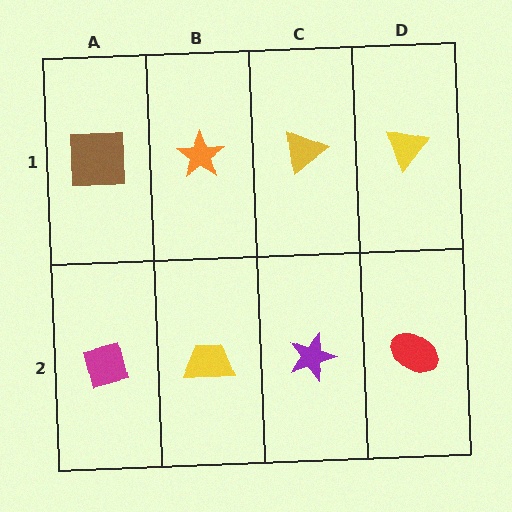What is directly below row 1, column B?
A yellow trapezoid.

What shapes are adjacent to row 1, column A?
A magenta square (row 2, column A), an orange star (row 1, column B).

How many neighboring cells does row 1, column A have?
2.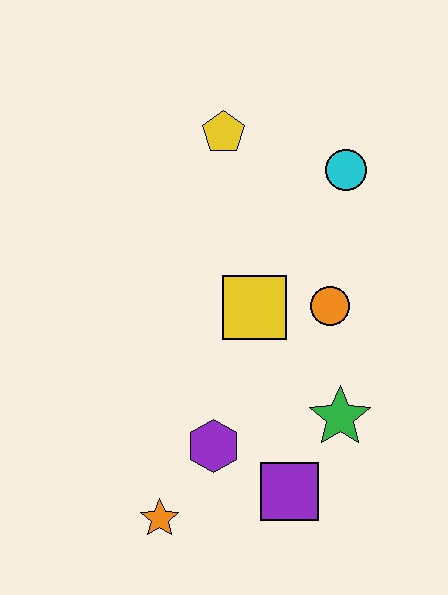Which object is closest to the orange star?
The purple hexagon is closest to the orange star.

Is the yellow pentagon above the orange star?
Yes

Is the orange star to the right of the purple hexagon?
No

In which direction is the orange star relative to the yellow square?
The orange star is below the yellow square.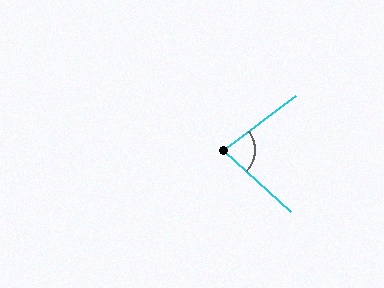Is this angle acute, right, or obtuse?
It is acute.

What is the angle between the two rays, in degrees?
Approximately 80 degrees.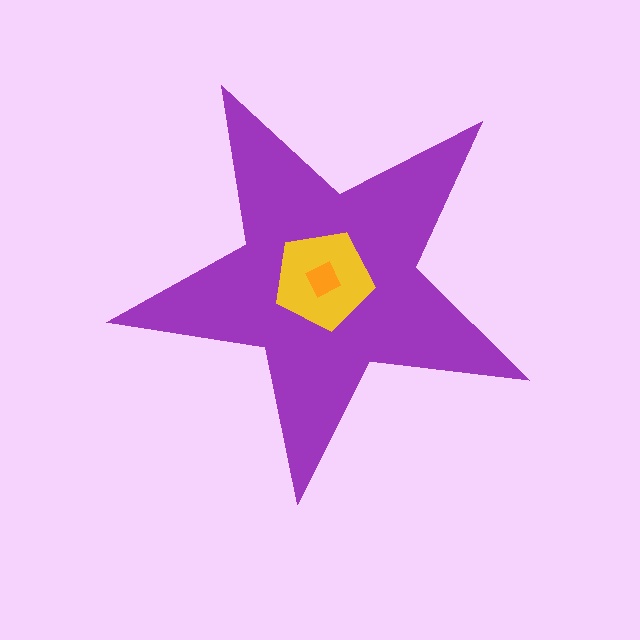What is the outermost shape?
The purple star.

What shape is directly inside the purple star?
The yellow pentagon.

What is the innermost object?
The orange square.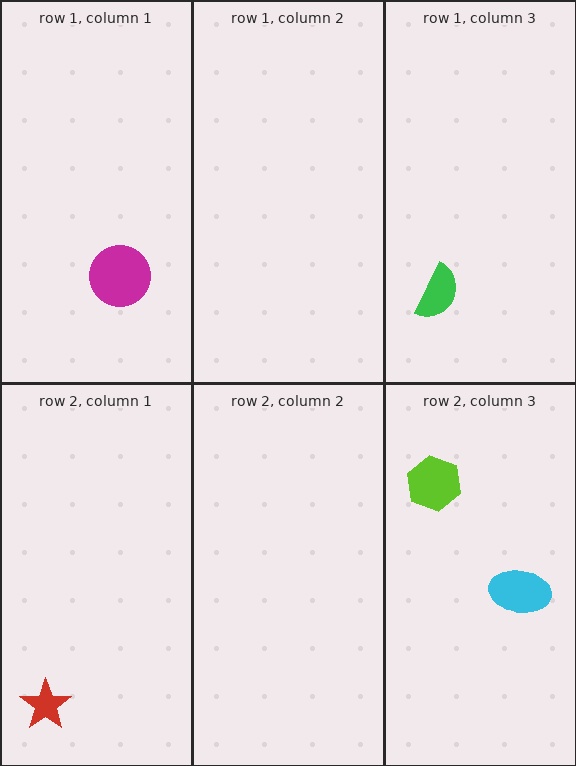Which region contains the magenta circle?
The row 1, column 1 region.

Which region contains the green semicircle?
The row 1, column 3 region.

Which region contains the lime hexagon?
The row 2, column 3 region.